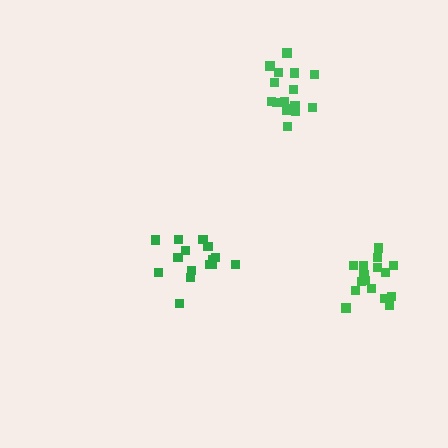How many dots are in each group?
Group 1: 15 dots, Group 2: 16 dots, Group 3: 16 dots (47 total).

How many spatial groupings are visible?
There are 3 spatial groupings.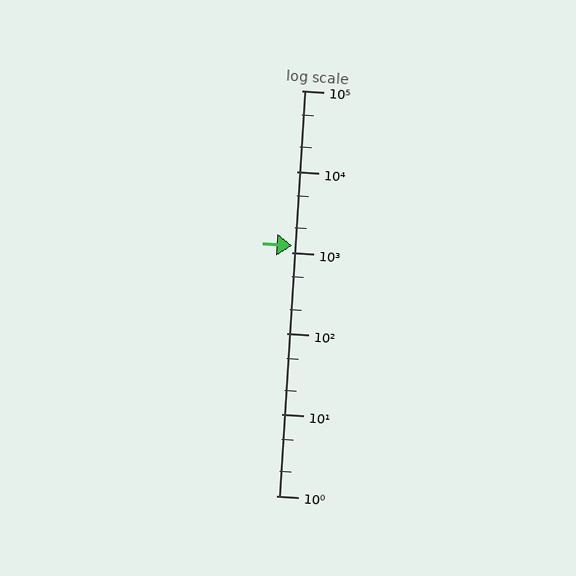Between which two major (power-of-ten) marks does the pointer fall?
The pointer is between 1000 and 10000.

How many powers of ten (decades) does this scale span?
The scale spans 5 decades, from 1 to 100000.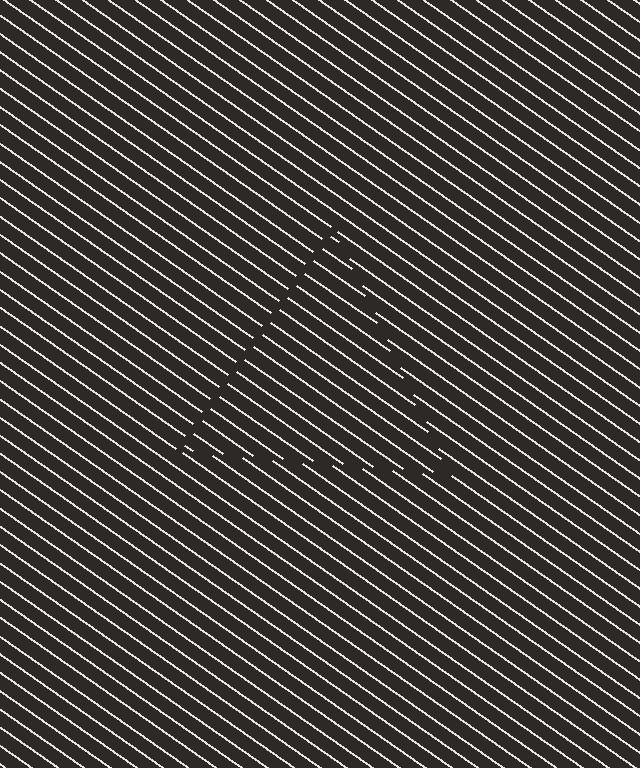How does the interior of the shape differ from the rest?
The interior of the shape contains the same grating, shifted by half a period — the contour is defined by the phase discontinuity where line-ends from the inner and outer gratings abut.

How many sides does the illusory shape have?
3 sides — the line-ends trace a triangle.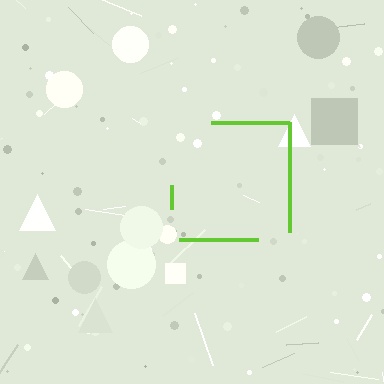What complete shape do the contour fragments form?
The contour fragments form a square.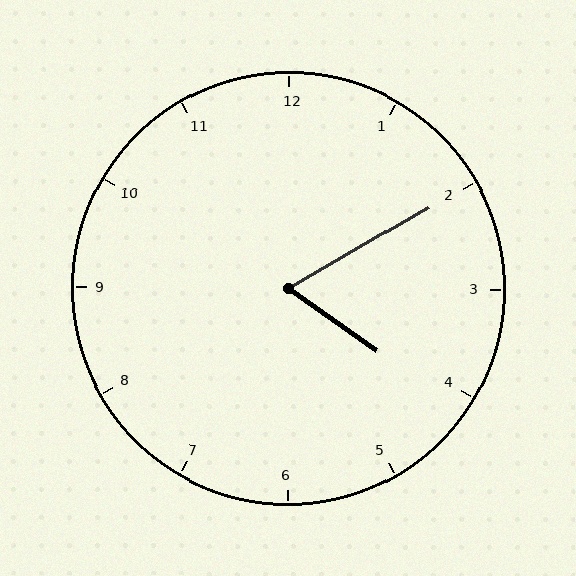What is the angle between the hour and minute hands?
Approximately 65 degrees.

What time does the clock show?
4:10.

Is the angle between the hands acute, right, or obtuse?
It is acute.